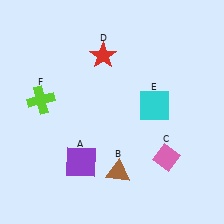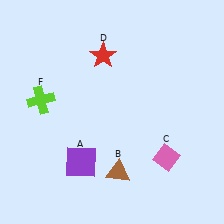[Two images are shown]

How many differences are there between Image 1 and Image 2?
There is 1 difference between the two images.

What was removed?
The cyan square (E) was removed in Image 2.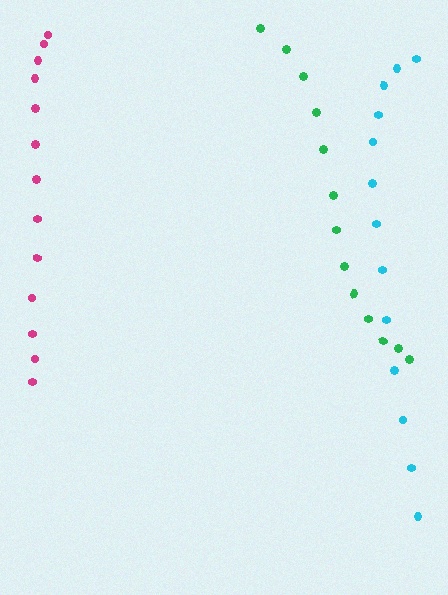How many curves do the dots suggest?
There are 3 distinct paths.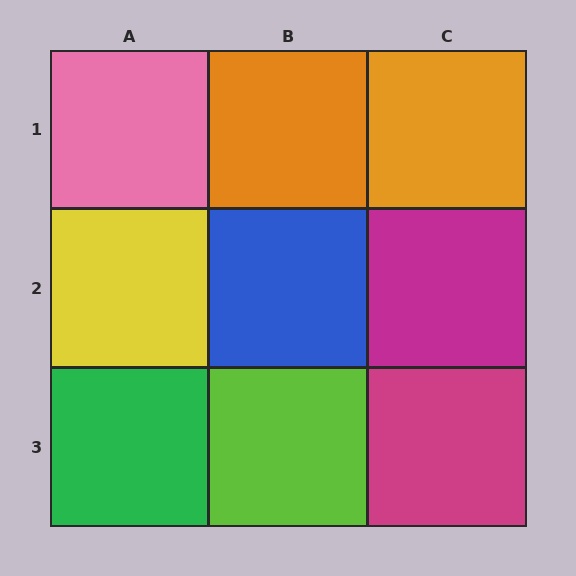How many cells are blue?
1 cell is blue.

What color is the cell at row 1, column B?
Orange.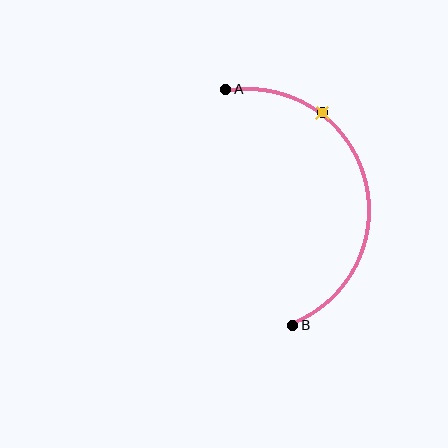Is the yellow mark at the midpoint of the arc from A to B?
No. The yellow mark lies on the arc but is closer to endpoint A. The arc midpoint would be at the point on the curve equidistant along the arc from both A and B.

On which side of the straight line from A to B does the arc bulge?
The arc bulges to the right of the straight line connecting A and B.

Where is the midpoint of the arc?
The arc midpoint is the point on the curve farthest from the straight line joining A and B. It sits to the right of that line.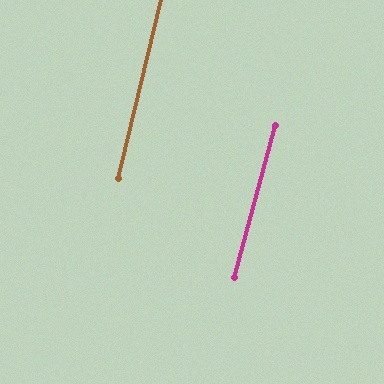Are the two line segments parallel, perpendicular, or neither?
Parallel — their directions differ by only 1.7°.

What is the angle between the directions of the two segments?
Approximately 2 degrees.